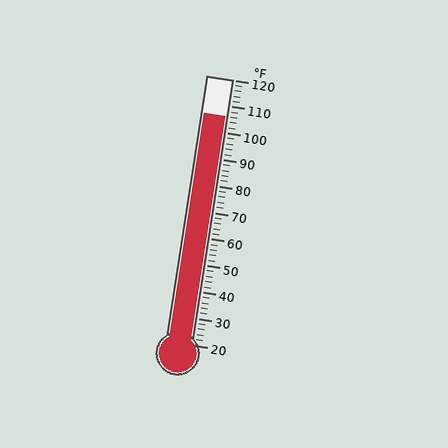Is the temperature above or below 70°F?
The temperature is above 70°F.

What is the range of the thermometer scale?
The thermometer scale ranges from 20°F to 120°F.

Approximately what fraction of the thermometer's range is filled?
The thermometer is filled to approximately 85% of its range.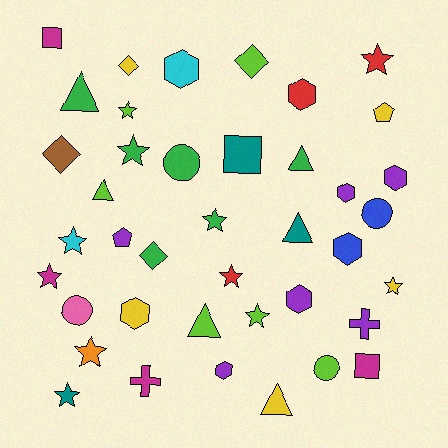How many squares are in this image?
There are 3 squares.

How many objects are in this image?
There are 40 objects.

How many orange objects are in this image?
There is 1 orange object.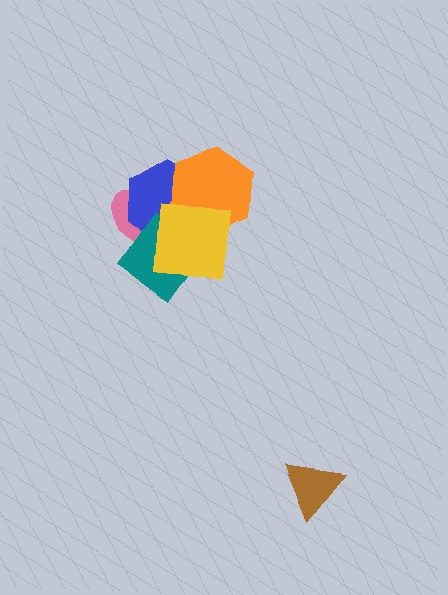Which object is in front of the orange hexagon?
The yellow square is in front of the orange hexagon.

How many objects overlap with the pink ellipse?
3 objects overlap with the pink ellipse.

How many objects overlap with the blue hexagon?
4 objects overlap with the blue hexagon.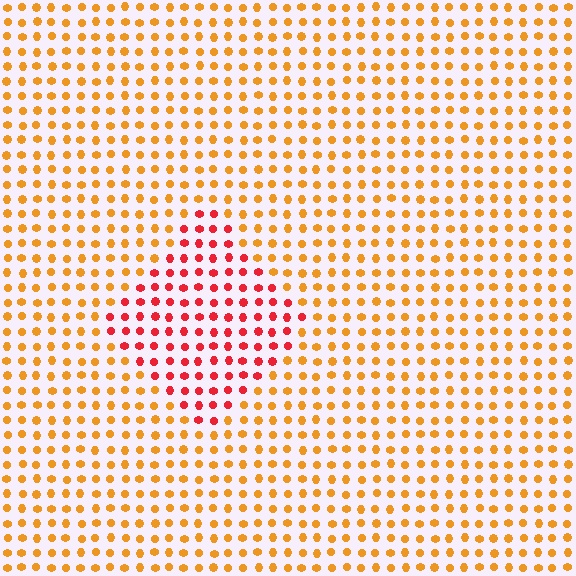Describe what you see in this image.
The image is filled with small orange elements in a uniform arrangement. A diamond-shaped region is visible where the elements are tinted to a slightly different hue, forming a subtle color boundary.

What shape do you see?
I see a diamond.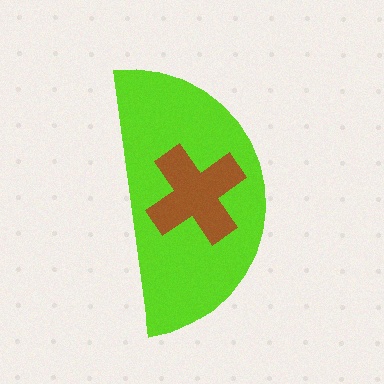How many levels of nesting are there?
2.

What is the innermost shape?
The brown cross.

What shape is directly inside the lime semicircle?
The brown cross.